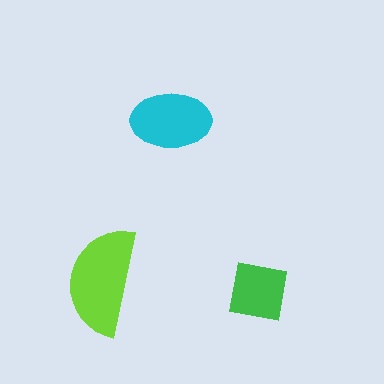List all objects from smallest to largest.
The green square, the cyan ellipse, the lime semicircle.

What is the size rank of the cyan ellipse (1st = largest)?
2nd.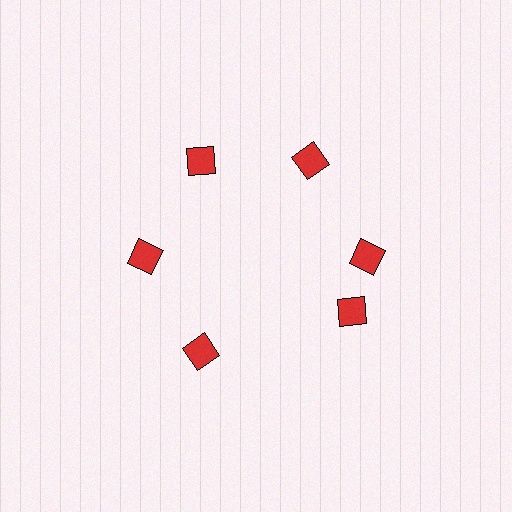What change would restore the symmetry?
The symmetry would be restored by rotating it back into even spacing with its neighbors so that all 6 diamonds sit at equal angles and equal distance from the center.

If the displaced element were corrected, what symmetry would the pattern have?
It would have 6-fold rotational symmetry — the pattern would map onto itself every 60 degrees.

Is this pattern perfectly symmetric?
No. The 6 red diamonds are arranged in a ring, but one element near the 5 o'clock position is rotated out of alignment along the ring, breaking the 6-fold rotational symmetry.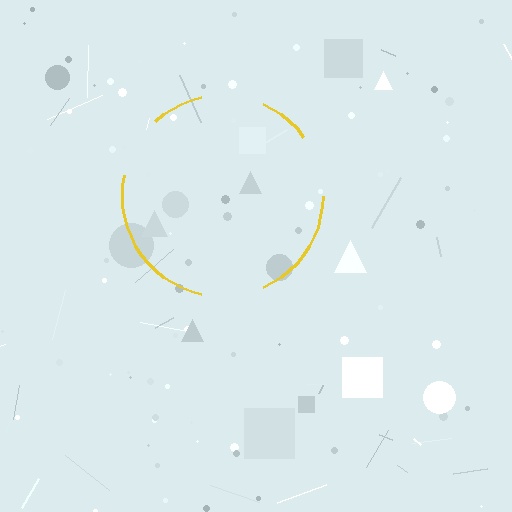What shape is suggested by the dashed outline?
The dashed outline suggests a circle.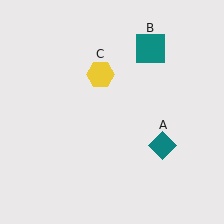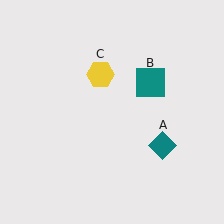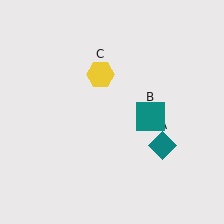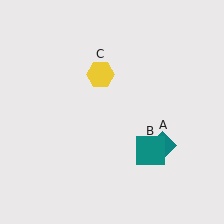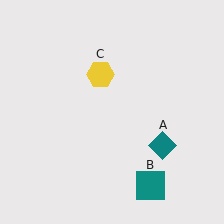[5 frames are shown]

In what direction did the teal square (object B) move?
The teal square (object B) moved down.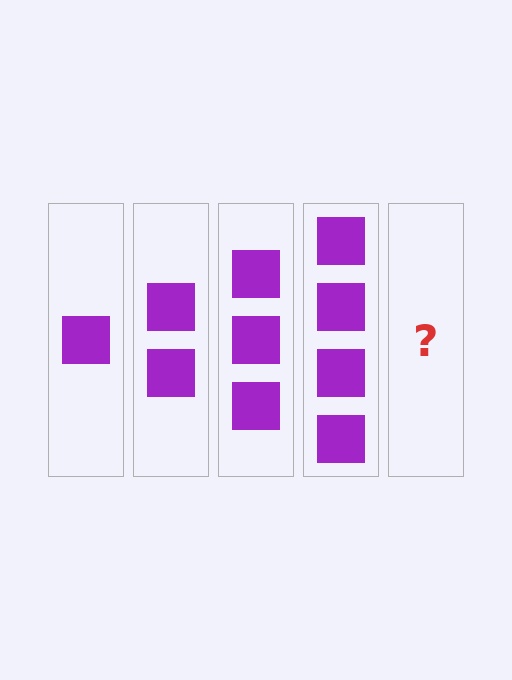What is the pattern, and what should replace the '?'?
The pattern is that each step adds one more square. The '?' should be 5 squares.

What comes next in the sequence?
The next element should be 5 squares.